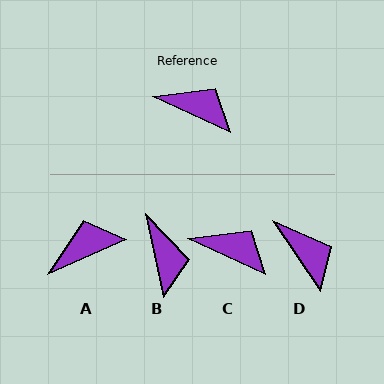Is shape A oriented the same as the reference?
No, it is off by about 49 degrees.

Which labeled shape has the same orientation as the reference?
C.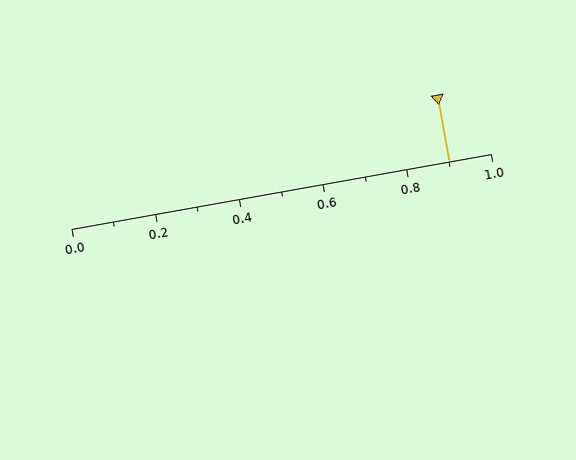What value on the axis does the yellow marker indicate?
The marker indicates approximately 0.9.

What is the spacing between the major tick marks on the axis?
The major ticks are spaced 0.2 apart.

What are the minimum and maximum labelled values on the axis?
The axis runs from 0.0 to 1.0.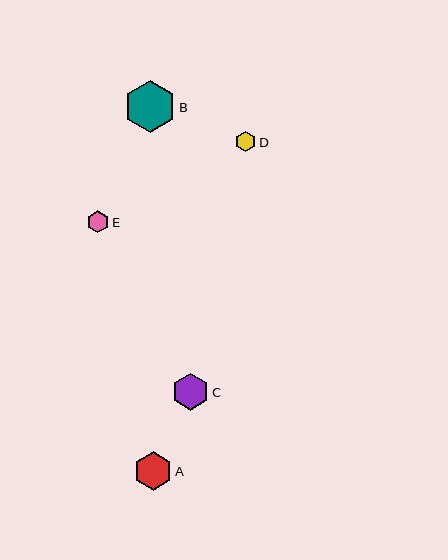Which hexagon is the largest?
Hexagon B is the largest with a size of approximately 52 pixels.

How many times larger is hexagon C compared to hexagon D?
Hexagon C is approximately 1.8 times the size of hexagon D.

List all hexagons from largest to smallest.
From largest to smallest: B, A, C, E, D.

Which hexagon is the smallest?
Hexagon D is the smallest with a size of approximately 20 pixels.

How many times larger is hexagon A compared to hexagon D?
Hexagon A is approximately 1.9 times the size of hexagon D.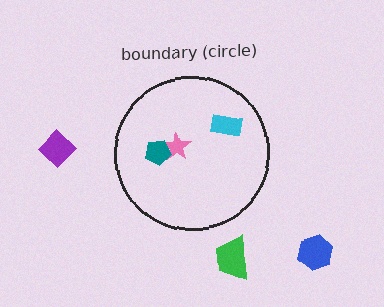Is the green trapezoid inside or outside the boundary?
Outside.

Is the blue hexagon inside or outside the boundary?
Outside.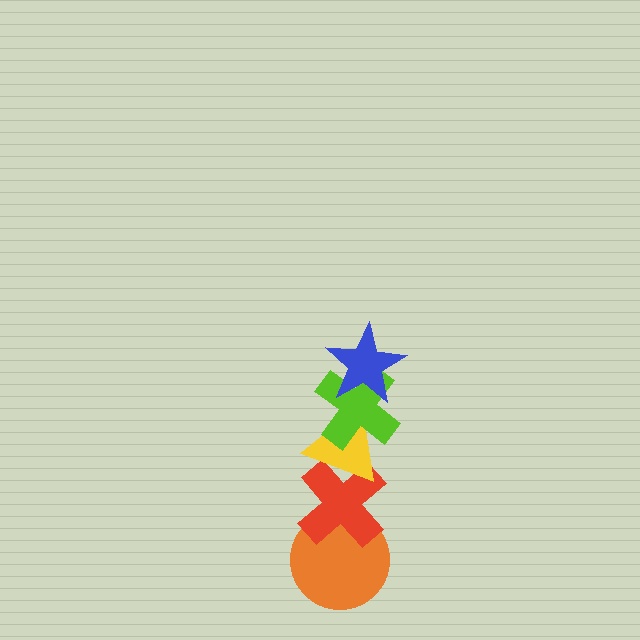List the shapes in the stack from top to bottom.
From top to bottom: the blue star, the lime cross, the yellow triangle, the red cross, the orange circle.